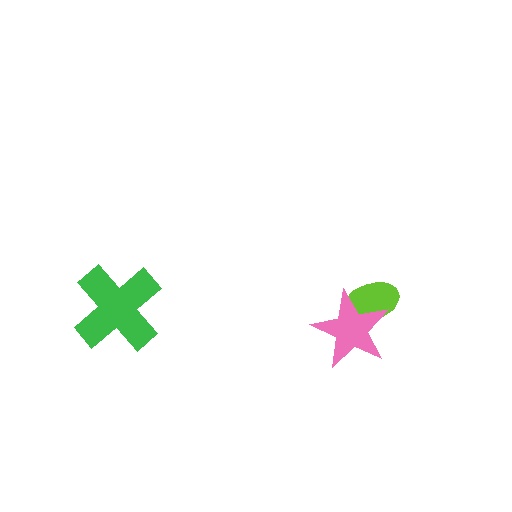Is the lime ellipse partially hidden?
Yes, it is partially covered by another shape.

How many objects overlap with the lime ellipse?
1 object overlaps with the lime ellipse.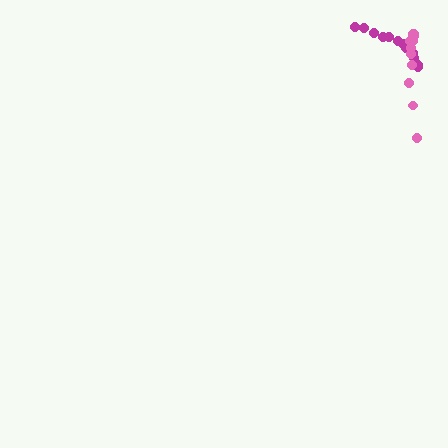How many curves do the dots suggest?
There are 2 distinct paths.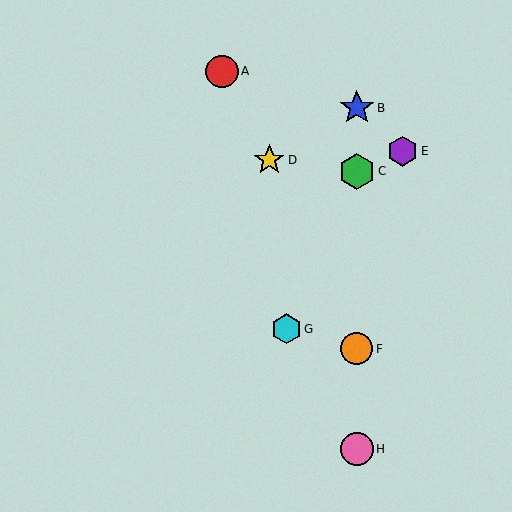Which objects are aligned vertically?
Objects B, C, F, H are aligned vertically.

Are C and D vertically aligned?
No, C is at x≈357 and D is at x≈269.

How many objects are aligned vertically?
4 objects (B, C, F, H) are aligned vertically.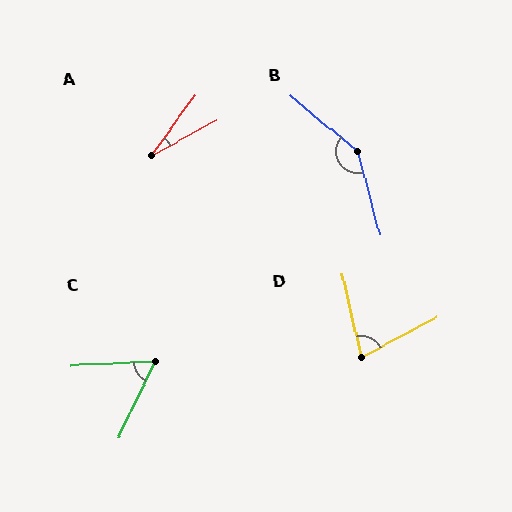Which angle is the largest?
B, at approximately 145 degrees.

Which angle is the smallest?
A, at approximately 25 degrees.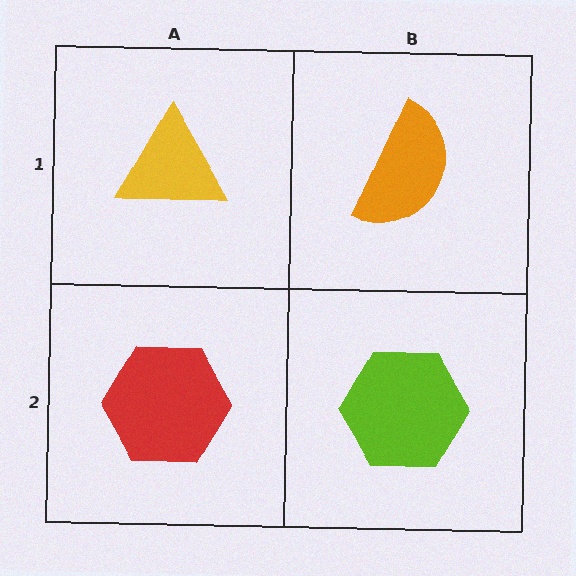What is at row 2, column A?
A red hexagon.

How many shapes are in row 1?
2 shapes.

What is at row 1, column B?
An orange semicircle.